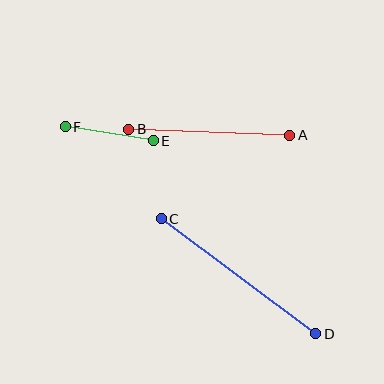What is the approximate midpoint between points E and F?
The midpoint is at approximately (109, 134) pixels.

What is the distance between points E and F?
The distance is approximately 89 pixels.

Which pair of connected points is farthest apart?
Points C and D are farthest apart.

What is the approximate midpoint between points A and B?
The midpoint is at approximately (209, 132) pixels.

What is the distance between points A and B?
The distance is approximately 161 pixels.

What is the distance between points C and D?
The distance is approximately 193 pixels.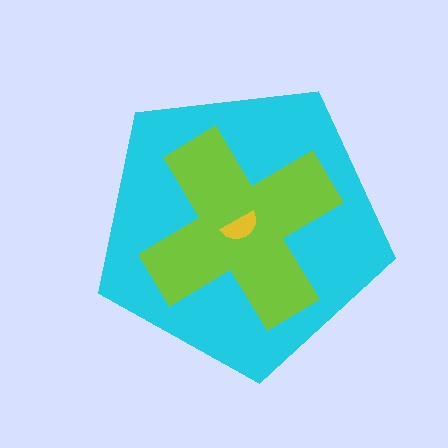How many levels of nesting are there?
3.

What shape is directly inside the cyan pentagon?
The lime cross.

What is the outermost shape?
The cyan pentagon.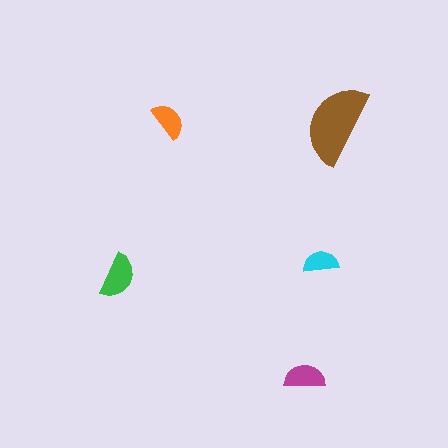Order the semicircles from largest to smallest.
the brown one, the green one, the magenta one, the orange one, the cyan one.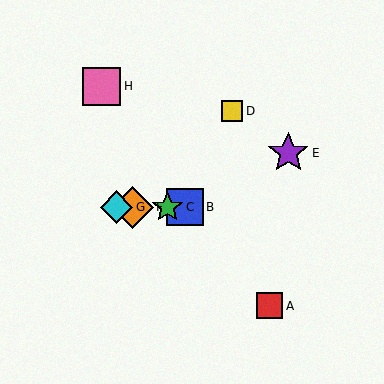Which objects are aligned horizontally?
Objects B, C, F, G are aligned horizontally.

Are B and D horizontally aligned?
No, B is at y≈207 and D is at y≈111.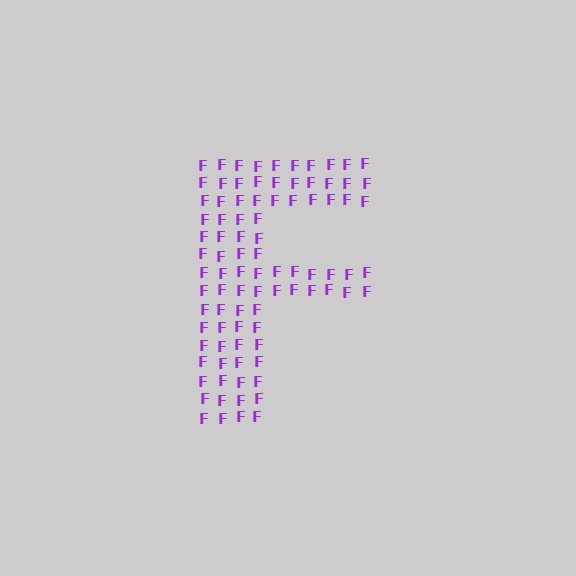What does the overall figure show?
The overall figure shows the letter F.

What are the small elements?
The small elements are letter F's.